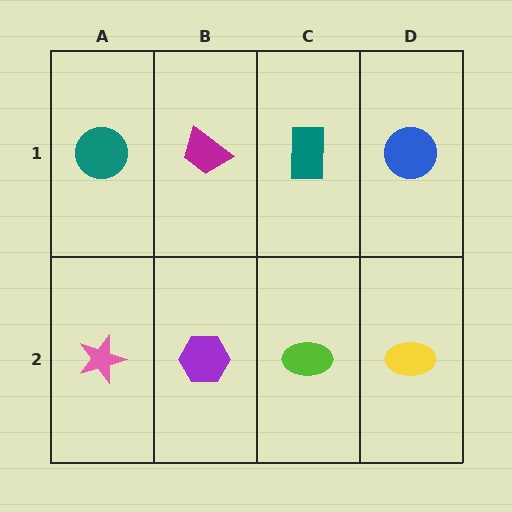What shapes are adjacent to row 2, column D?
A blue circle (row 1, column D), a lime ellipse (row 2, column C).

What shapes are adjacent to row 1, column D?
A yellow ellipse (row 2, column D), a teal rectangle (row 1, column C).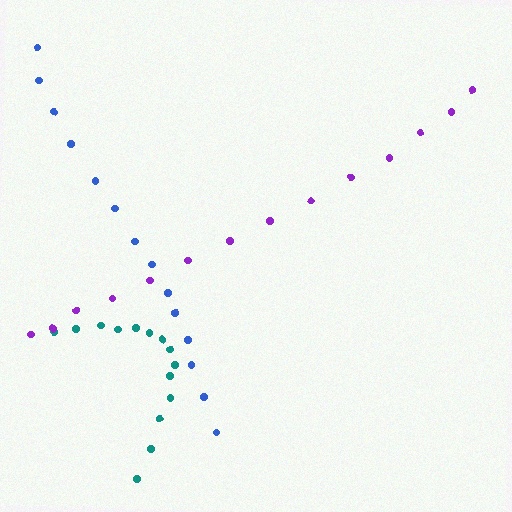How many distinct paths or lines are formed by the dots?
There are 3 distinct paths.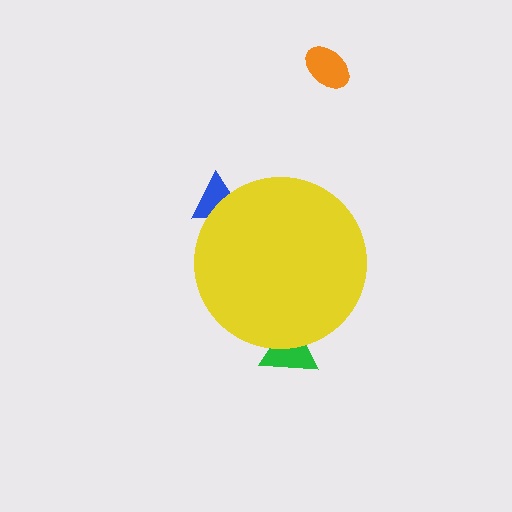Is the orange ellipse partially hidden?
No, the orange ellipse is fully visible.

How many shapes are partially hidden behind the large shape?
2 shapes are partially hidden.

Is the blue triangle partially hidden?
Yes, the blue triangle is partially hidden behind the yellow circle.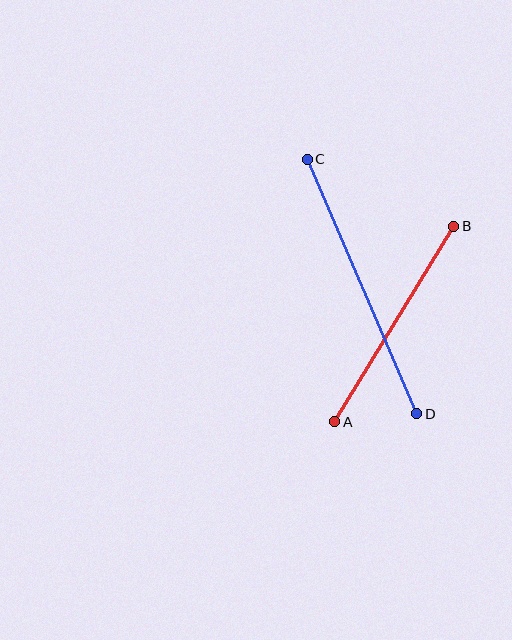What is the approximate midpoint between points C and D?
The midpoint is at approximately (362, 286) pixels.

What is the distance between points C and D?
The distance is approximately 277 pixels.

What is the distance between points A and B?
The distance is approximately 229 pixels.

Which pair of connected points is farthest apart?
Points C and D are farthest apart.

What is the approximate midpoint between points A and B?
The midpoint is at approximately (394, 324) pixels.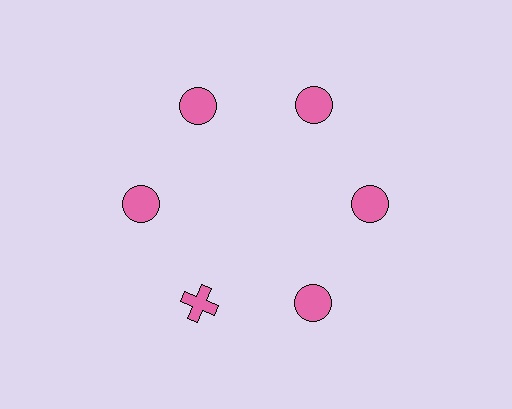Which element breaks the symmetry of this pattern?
The pink cross at roughly the 7 o'clock position breaks the symmetry. All other shapes are pink circles.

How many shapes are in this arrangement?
There are 6 shapes arranged in a ring pattern.